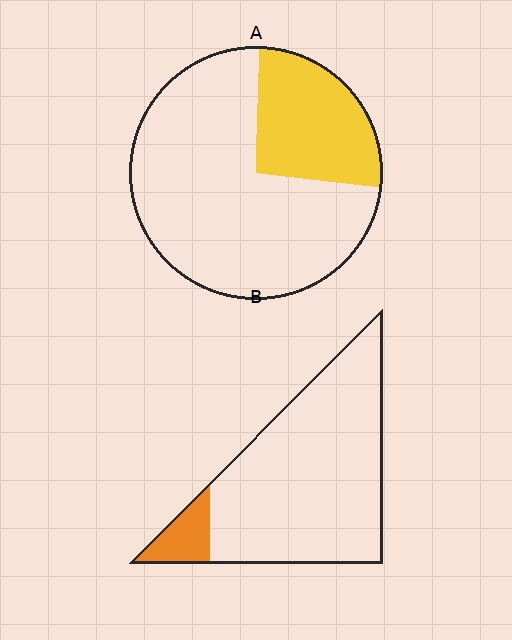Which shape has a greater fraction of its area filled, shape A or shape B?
Shape A.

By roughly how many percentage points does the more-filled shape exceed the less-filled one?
By roughly 15 percentage points (A over B).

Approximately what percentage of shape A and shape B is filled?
A is approximately 25% and B is approximately 10%.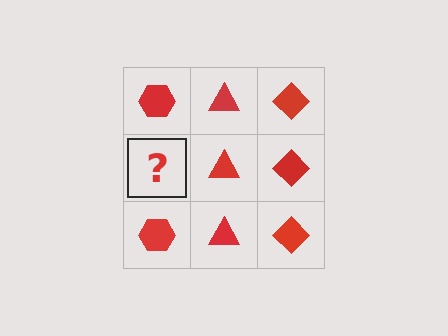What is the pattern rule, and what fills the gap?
The rule is that each column has a consistent shape. The gap should be filled with a red hexagon.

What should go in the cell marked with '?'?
The missing cell should contain a red hexagon.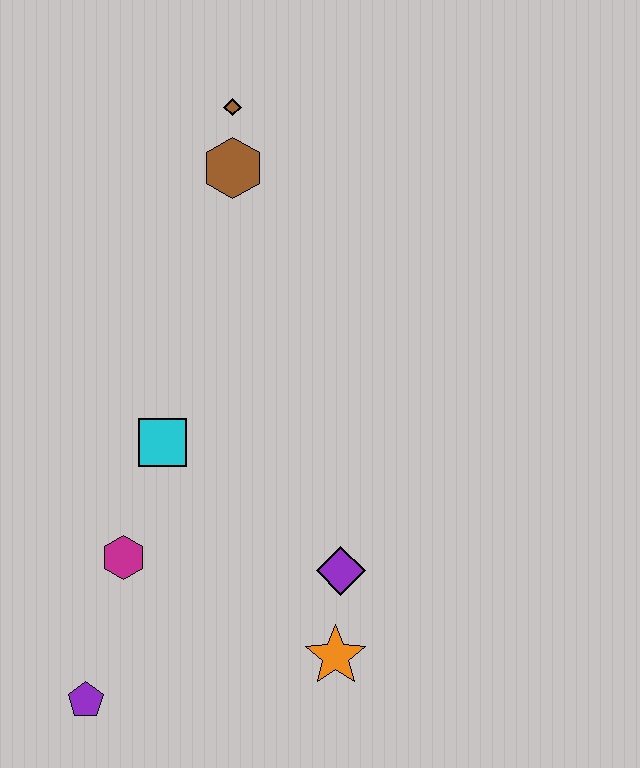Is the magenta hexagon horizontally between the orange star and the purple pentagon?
Yes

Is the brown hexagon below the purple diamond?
No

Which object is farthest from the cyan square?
The brown diamond is farthest from the cyan square.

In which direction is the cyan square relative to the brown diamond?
The cyan square is below the brown diamond.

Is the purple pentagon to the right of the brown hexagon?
No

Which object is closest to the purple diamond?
The orange star is closest to the purple diamond.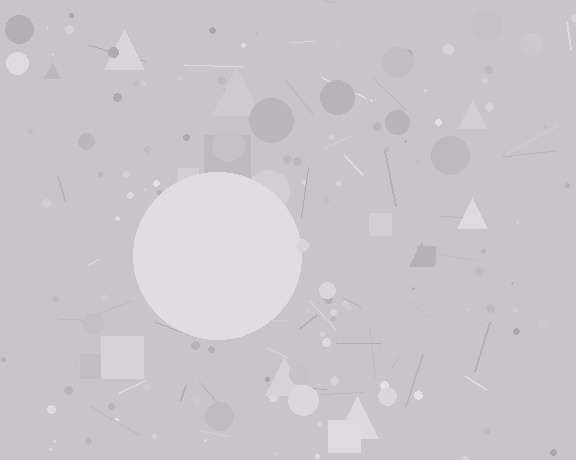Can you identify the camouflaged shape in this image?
The camouflaged shape is a circle.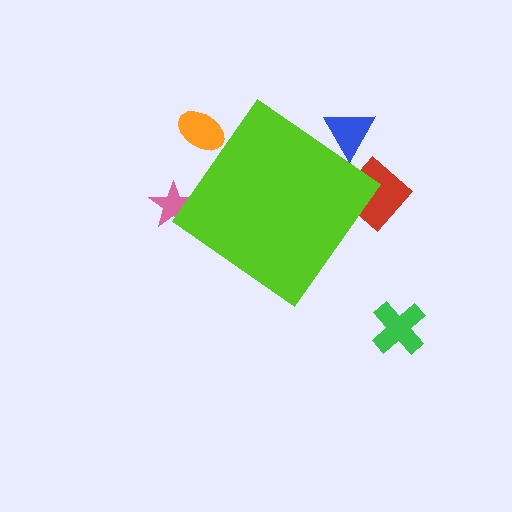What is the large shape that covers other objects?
A lime diamond.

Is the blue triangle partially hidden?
Yes, the blue triangle is partially hidden behind the lime diamond.